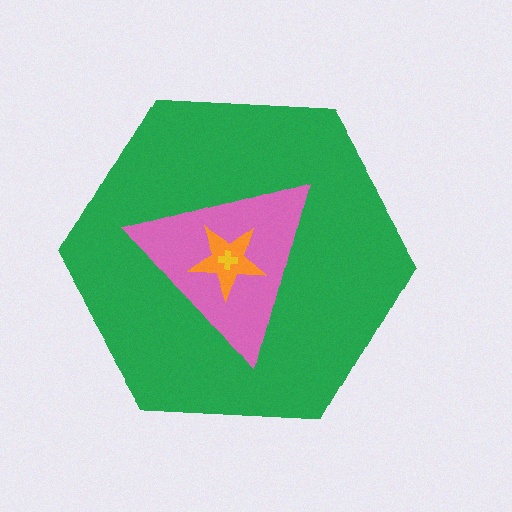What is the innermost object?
The yellow cross.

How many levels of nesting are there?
4.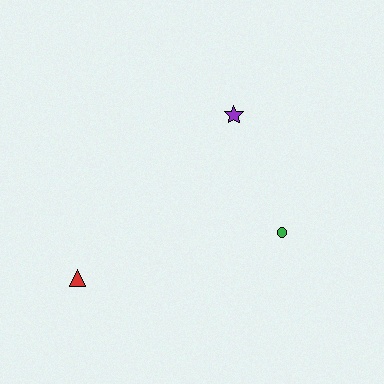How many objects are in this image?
There are 3 objects.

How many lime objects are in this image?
There are no lime objects.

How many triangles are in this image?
There is 1 triangle.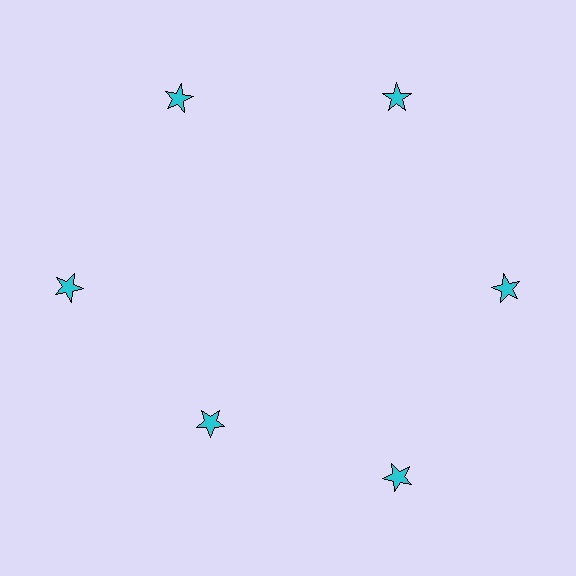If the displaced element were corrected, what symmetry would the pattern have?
It would have 6-fold rotational symmetry — the pattern would map onto itself every 60 degrees.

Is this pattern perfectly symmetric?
No. The 6 cyan stars are arranged in a ring, but one element near the 7 o'clock position is pulled inward toward the center, breaking the 6-fold rotational symmetry.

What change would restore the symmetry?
The symmetry would be restored by moving it outward, back onto the ring so that all 6 stars sit at equal angles and equal distance from the center.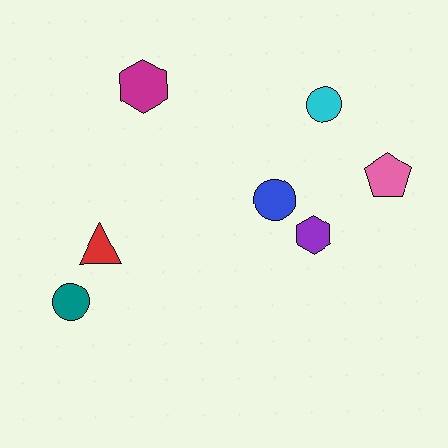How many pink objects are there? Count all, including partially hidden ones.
There is 1 pink object.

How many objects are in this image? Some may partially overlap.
There are 7 objects.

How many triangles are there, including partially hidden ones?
There is 1 triangle.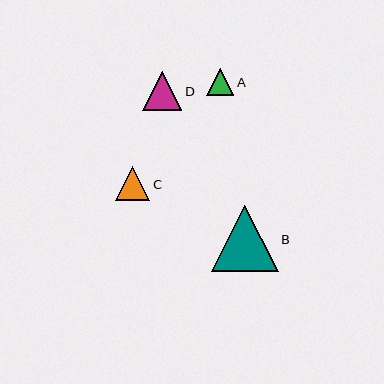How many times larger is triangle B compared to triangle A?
Triangle B is approximately 2.5 times the size of triangle A.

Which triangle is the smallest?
Triangle A is the smallest with a size of approximately 27 pixels.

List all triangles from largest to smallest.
From largest to smallest: B, D, C, A.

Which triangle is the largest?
Triangle B is the largest with a size of approximately 66 pixels.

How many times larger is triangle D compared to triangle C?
Triangle D is approximately 1.1 times the size of triangle C.